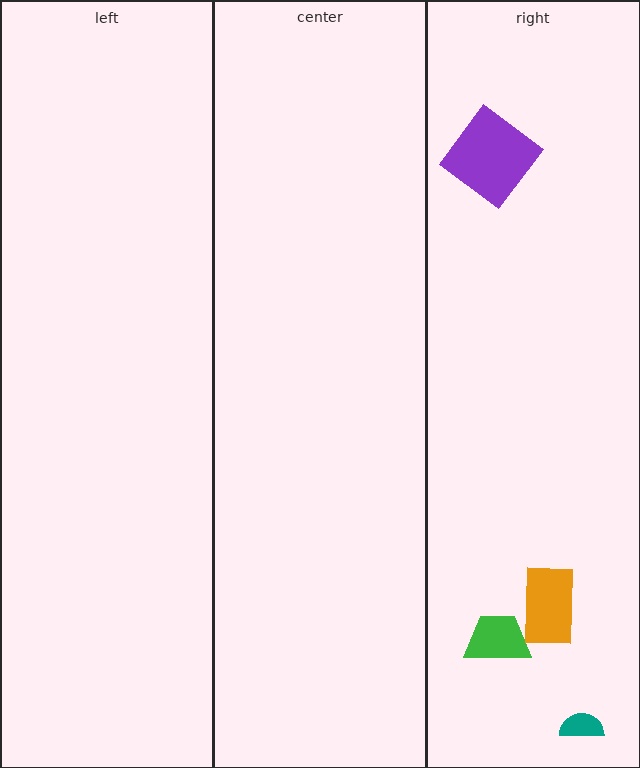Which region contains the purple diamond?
The right region.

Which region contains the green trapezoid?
The right region.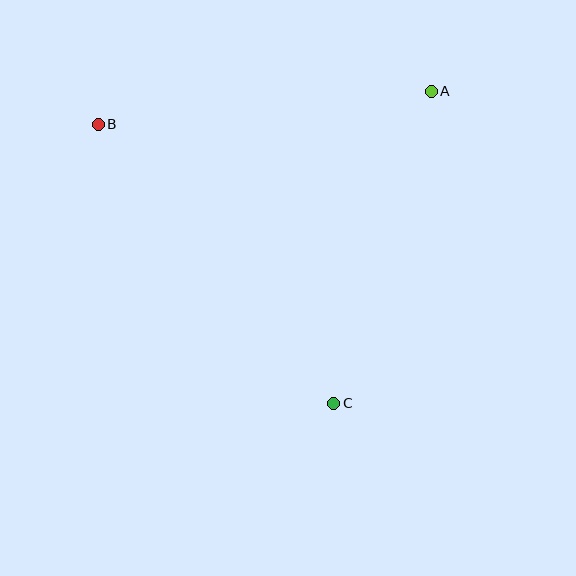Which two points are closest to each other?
Points A and C are closest to each other.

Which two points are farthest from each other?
Points B and C are farthest from each other.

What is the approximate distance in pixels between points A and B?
The distance between A and B is approximately 334 pixels.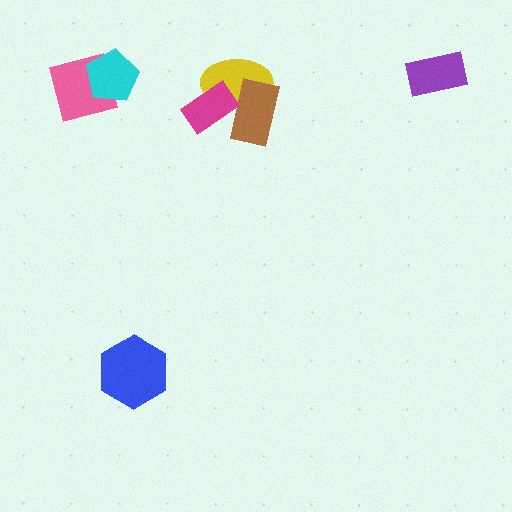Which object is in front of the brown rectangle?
The magenta rectangle is in front of the brown rectangle.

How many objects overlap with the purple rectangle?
0 objects overlap with the purple rectangle.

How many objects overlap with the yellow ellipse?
2 objects overlap with the yellow ellipse.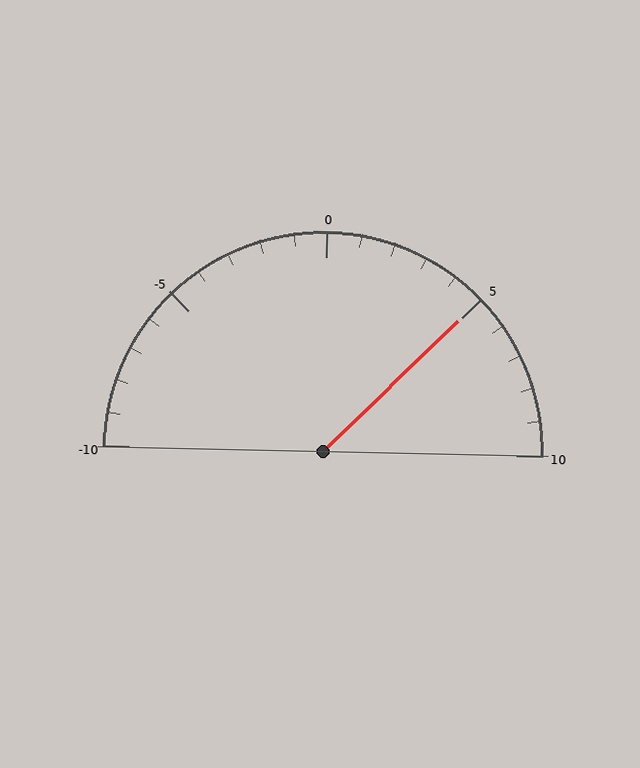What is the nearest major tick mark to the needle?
The nearest major tick mark is 5.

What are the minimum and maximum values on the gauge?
The gauge ranges from -10 to 10.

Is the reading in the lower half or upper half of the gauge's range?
The reading is in the upper half of the range (-10 to 10).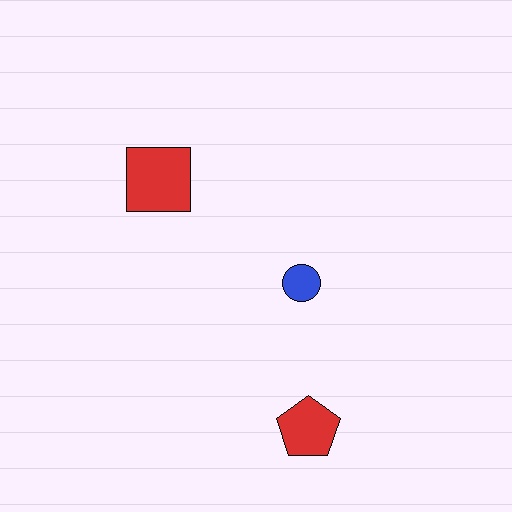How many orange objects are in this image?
There are no orange objects.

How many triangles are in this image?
There are no triangles.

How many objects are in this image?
There are 3 objects.